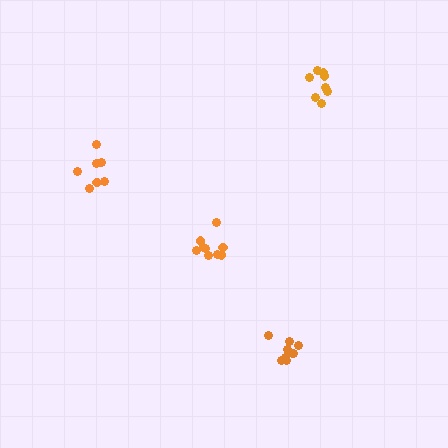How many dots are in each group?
Group 1: 7 dots, Group 2: 9 dots, Group 3: 8 dots, Group 4: 9 dots (33 total).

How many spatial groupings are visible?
There are 4 spatial groupings.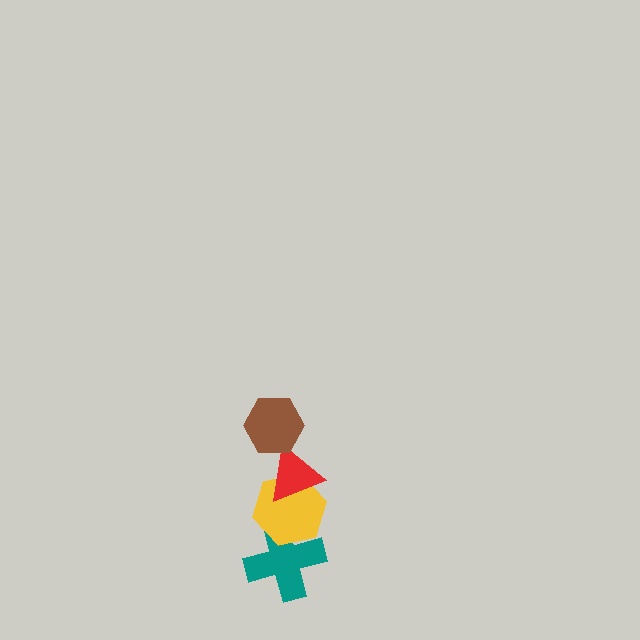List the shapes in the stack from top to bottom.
From top to bottom: the brown hexagon, the red triangle, the yellow hexagon, the teal cross.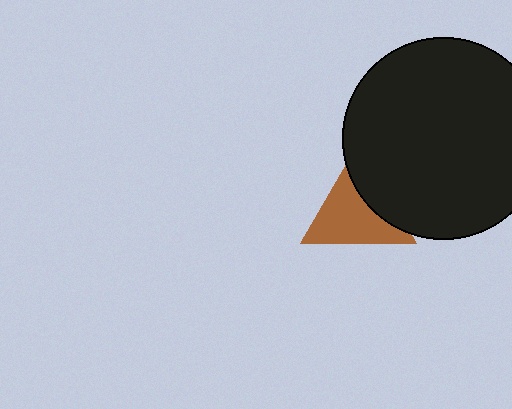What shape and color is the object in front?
The object in front is a black circle.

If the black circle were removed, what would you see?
You would see the complete brown triangle.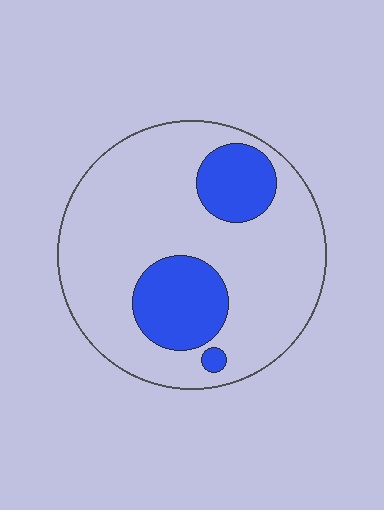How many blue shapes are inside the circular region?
3.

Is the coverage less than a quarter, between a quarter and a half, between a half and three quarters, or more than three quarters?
Less than a quarter.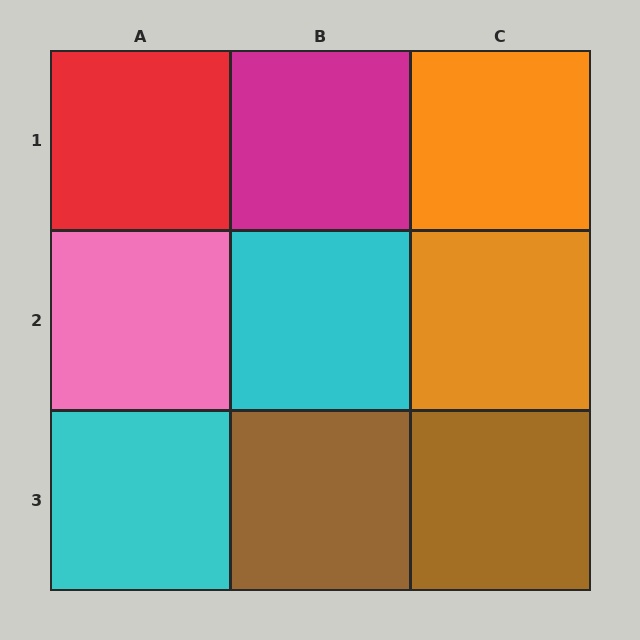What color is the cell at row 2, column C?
Orange.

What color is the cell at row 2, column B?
Cyan.